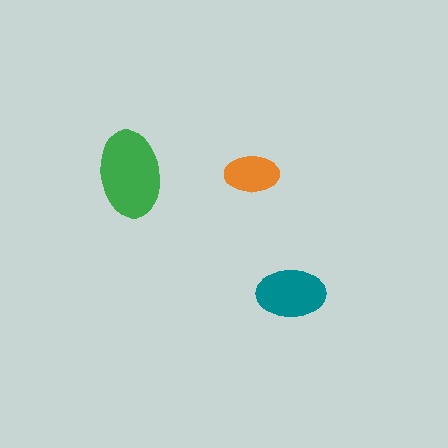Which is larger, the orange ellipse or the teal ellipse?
The teal one.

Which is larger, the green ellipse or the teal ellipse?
The green one.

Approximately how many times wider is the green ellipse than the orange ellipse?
About 1.5 times wider.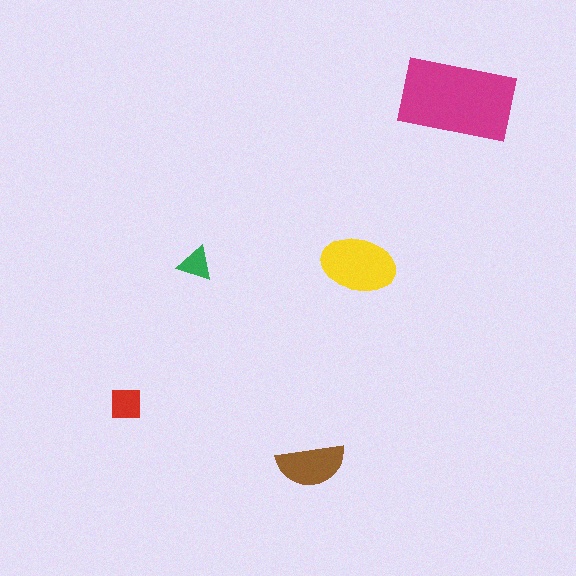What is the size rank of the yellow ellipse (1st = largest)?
2nd.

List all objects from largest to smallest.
The magenta rectangle, the yellow ellipse, the brown semicircle, the red square, the green triangle.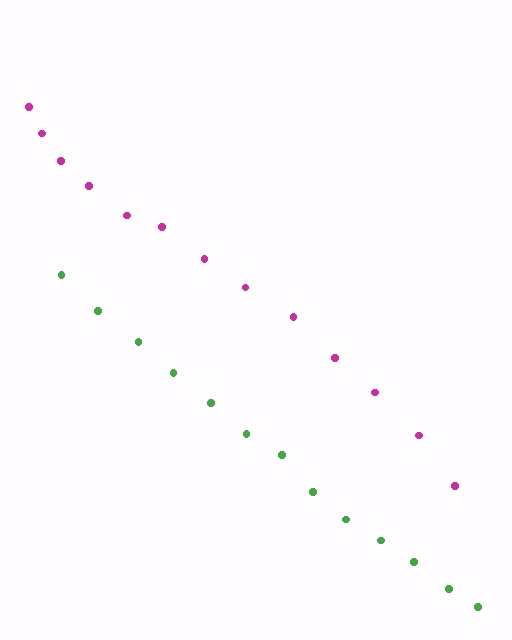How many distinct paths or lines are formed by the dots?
There are 2 distinct paths.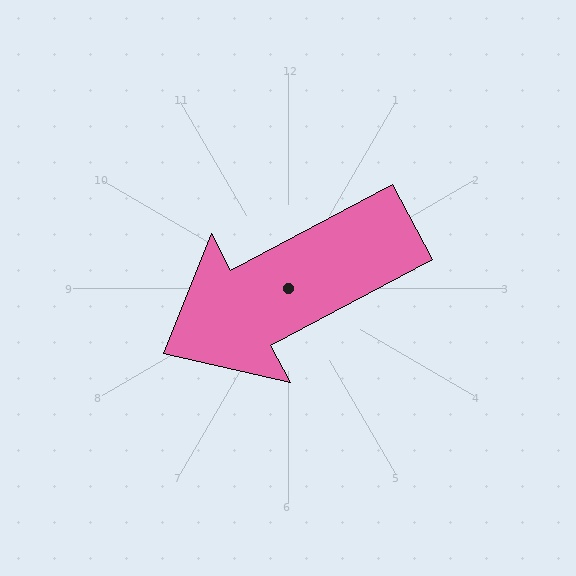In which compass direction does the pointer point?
Southwest.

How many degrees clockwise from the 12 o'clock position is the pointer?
Approximately 242 degrees.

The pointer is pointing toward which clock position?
Roughly 8 o'clock.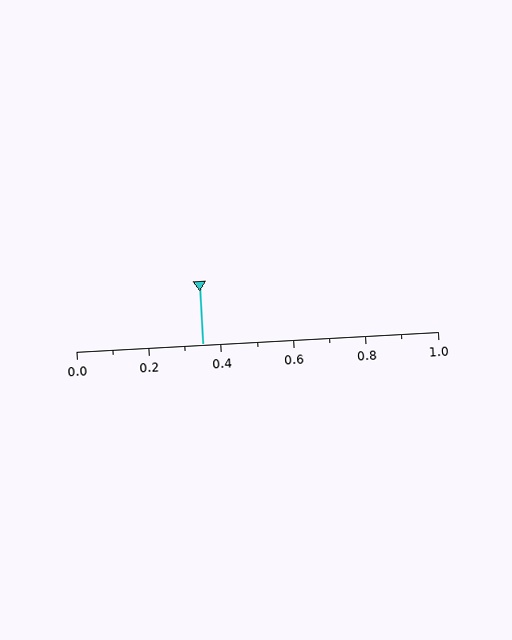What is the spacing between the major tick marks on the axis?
The major ticks are spaced 0.2 apart.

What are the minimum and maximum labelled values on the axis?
The axis runs from 0.0 to 1.0.